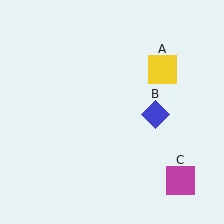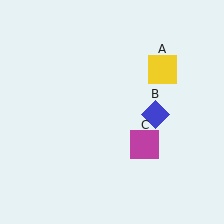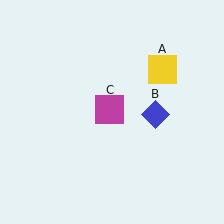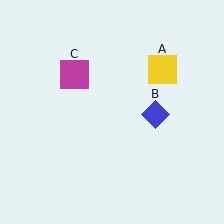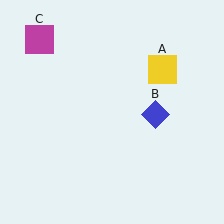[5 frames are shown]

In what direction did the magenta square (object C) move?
The magenta square (object C) moved up and to the left.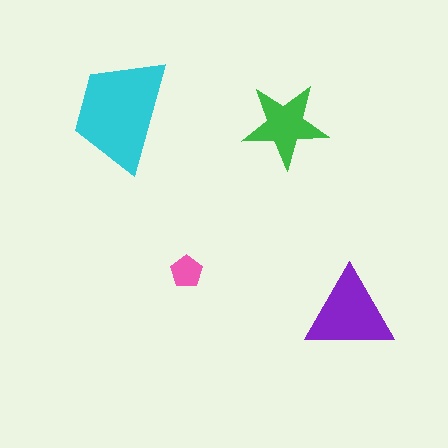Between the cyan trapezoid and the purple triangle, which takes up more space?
The cyan trapezoid.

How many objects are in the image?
There are 4 objects in the image.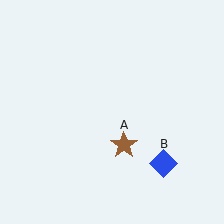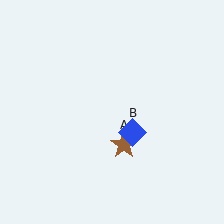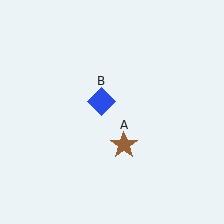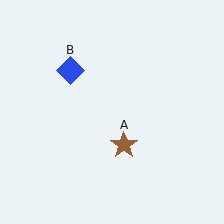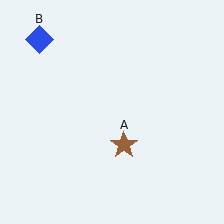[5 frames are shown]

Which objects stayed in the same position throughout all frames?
Brown star (object A) remained stationary.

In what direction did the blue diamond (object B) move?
The blue diamond (object B) moved up and to the left.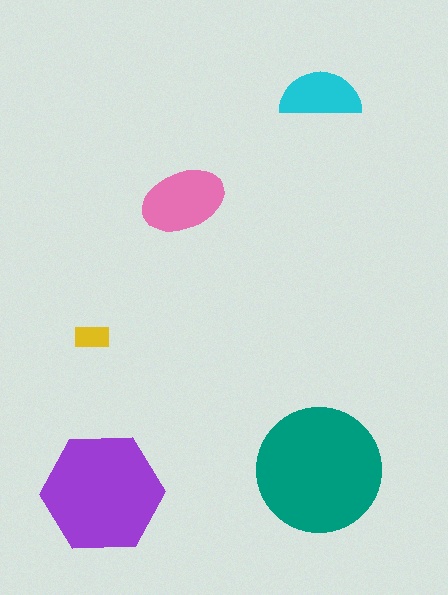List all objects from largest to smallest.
The teal circle, the purple hexagon, the pink ellipse, the cyan semicircle, the yellow rectangle.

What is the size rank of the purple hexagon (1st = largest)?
2nd.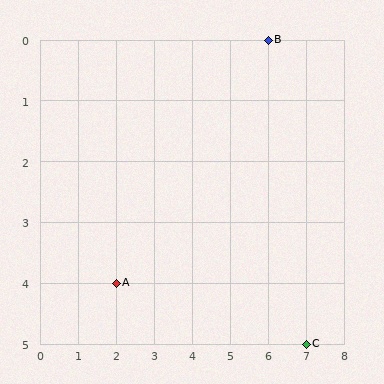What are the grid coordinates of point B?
Point B is at grid coordinates (6, 0).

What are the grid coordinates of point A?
Point A is at grid coordinates (2, 4).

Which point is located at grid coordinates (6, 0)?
Point B is at (6, 0).